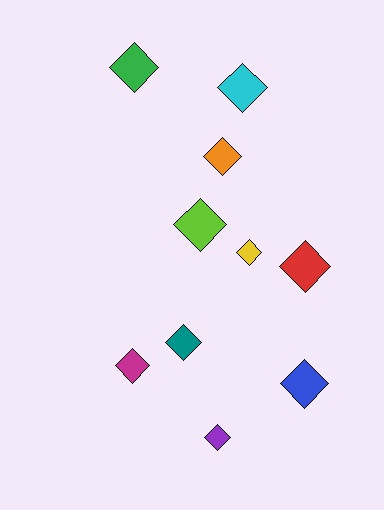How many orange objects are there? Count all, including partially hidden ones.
There is 1 orange object.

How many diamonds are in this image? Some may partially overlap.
There are 10 diamonds.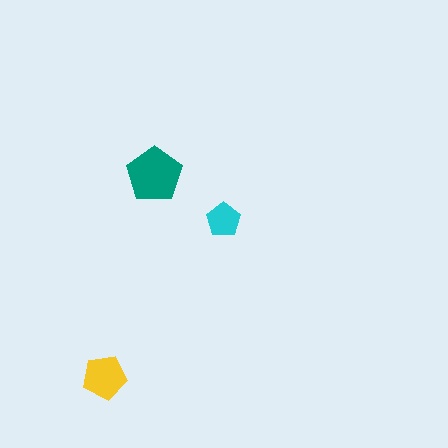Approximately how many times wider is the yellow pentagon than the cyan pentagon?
About 1.5 times wider.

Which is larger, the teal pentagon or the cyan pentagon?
The teal one.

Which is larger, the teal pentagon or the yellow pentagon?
The teal one.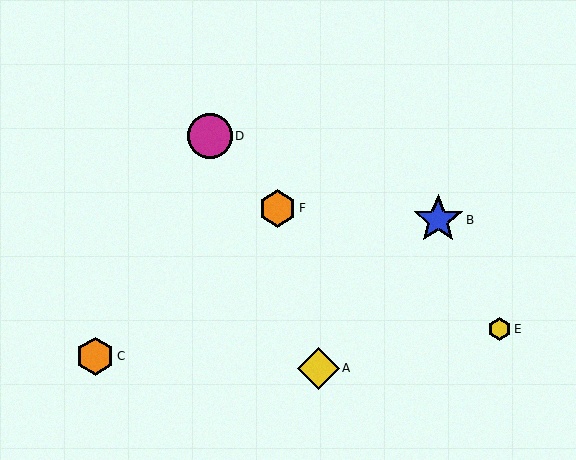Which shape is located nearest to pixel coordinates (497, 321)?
The yellow hexagon (labeled E) at (499, 329) is nearest to that location.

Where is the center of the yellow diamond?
The center of the yellow diamond is at (318, 368).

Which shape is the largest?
The blue star (labeled B) is the largest.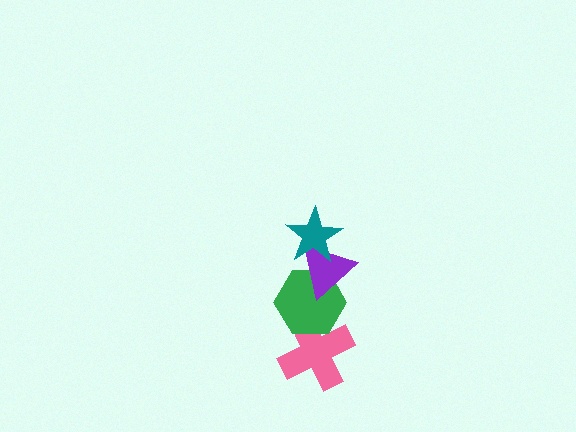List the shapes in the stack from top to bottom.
From top to bottom: the teal star, the purple triangle, the green hexagon, the pink cross.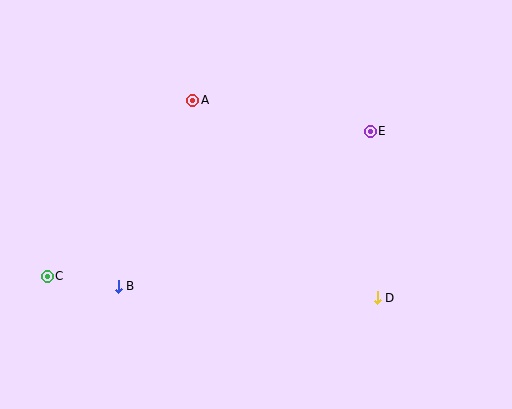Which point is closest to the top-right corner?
Point E is closest to the top-right corner.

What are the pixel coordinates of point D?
Point D is at (377, 298).